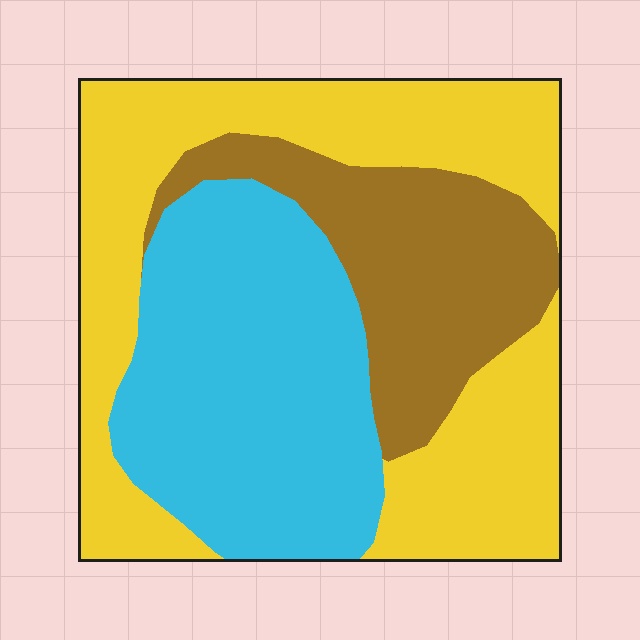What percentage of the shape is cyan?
Cyan takes up about one third (1/3) of the shape.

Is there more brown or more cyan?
Cyan.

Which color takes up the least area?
Brown, at roughly 25%.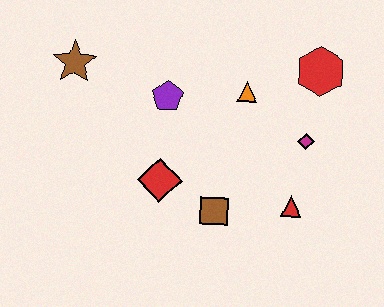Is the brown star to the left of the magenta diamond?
Yes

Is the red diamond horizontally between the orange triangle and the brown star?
Yes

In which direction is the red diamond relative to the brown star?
The red diamond is below the brown star.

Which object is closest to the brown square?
The red diamond is closest to the brown square.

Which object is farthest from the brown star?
The red triangle is farthest from the brown star.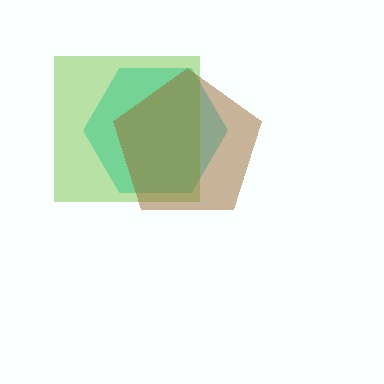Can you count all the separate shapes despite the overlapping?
Yes, there are 3 separate shapes.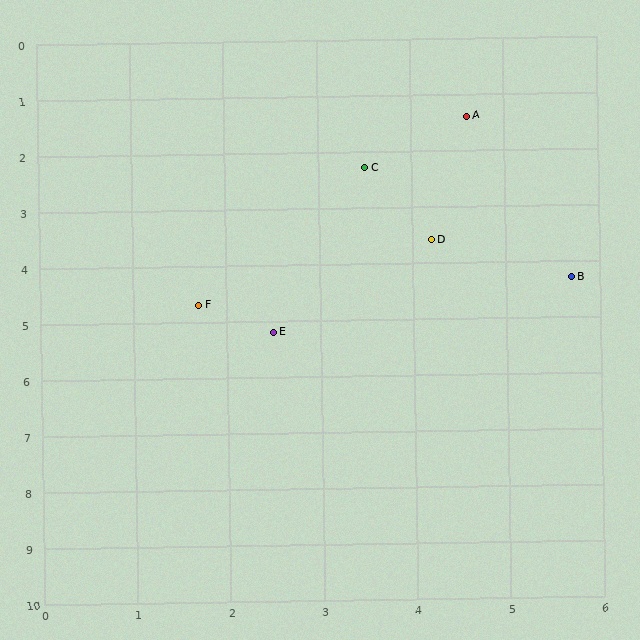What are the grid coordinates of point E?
Point E is at approximately (2.5, 5.2).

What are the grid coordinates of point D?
Point D is at approximately (4.2, 3.6).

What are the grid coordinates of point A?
Point A is at approximately (4.6, 1.4).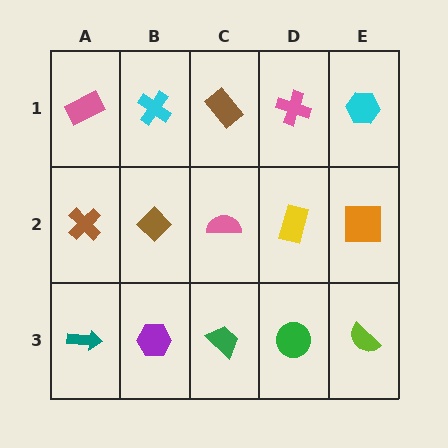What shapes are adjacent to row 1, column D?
A yellow rectangle (row 2, column D), a brown rectangle (row 1, column C), a cyan hexagon (row 1, column E).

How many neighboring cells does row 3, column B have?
3.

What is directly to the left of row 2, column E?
A yellow rectangle.